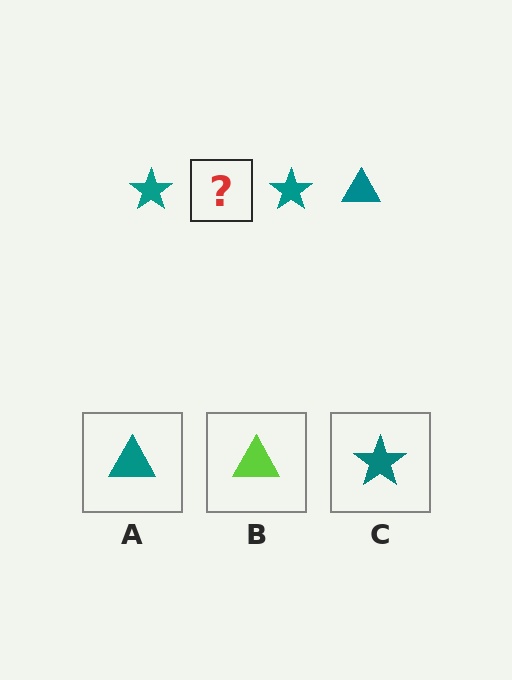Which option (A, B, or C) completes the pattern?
A.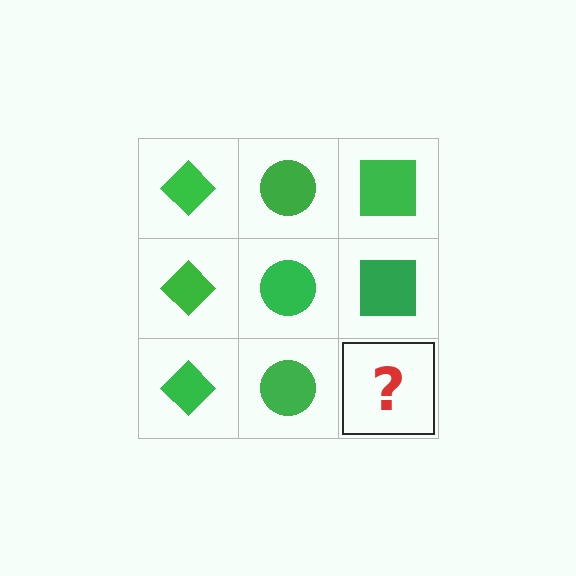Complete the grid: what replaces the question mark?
The question mark should be replaced with a green square.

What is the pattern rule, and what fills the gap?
The rule is that each column has a consistent shape. The gap should be filled with a green square.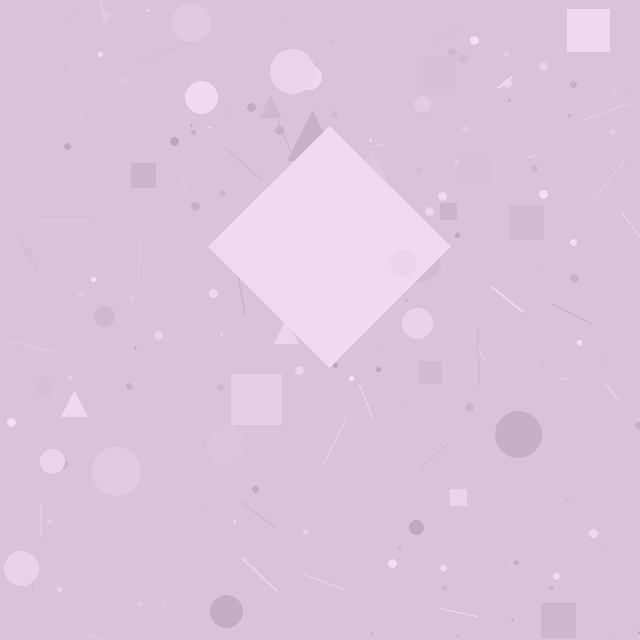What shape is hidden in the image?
A diamond is hidden in the image.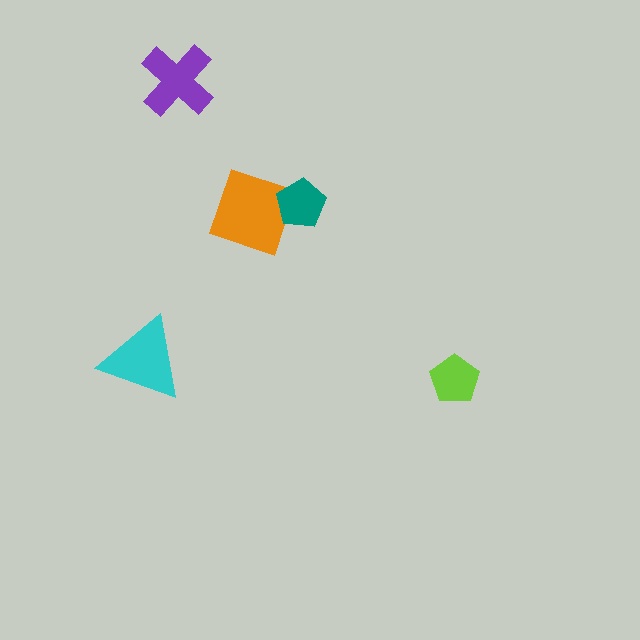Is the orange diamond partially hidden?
Yes, it is partially covered by another shape.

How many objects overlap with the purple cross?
0 objects overlap with the purple cross.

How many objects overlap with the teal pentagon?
1 object overlaps with the teal pentagon.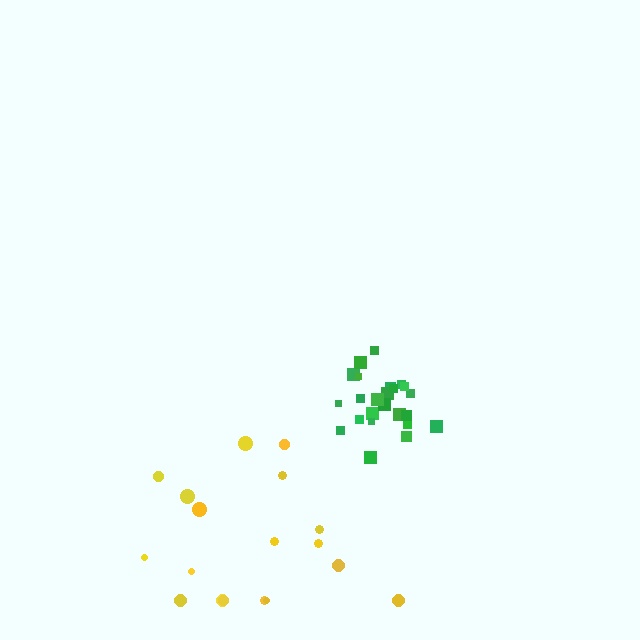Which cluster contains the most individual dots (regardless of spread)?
Green (24).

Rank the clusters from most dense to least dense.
green, yellow.